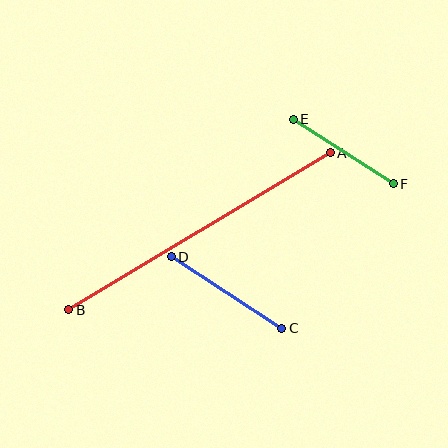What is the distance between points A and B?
The distance is approximately 305 pixels.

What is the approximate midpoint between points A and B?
The midpoint is at approximately (200, 231) pixels.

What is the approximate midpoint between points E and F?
The midpoint is at approximately (343, 151) pixels.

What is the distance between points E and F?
The distance is approximately 119 pixels.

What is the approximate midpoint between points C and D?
The midpoint is at approximately (226, 293) pixels.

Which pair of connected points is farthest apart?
Points A and B are farthest apart.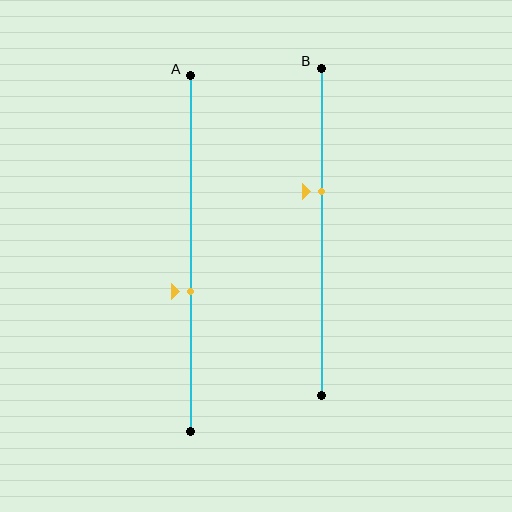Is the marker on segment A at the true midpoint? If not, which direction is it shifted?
No, the marker on segment A is shifted downward by about 11% of the segment length.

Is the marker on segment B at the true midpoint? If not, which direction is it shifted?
No, the marker on segment B is shifted upward by about 12% of the segment length.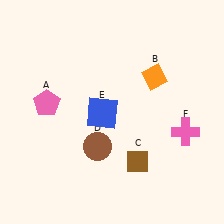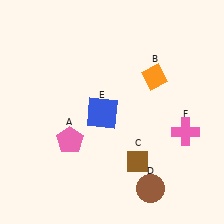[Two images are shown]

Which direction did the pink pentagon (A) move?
The pink pentagon (A) moved down.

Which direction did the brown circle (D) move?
The brown circle (D) moved right.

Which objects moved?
The objects that moved are: the pink pentagon (A), the brown circle (D).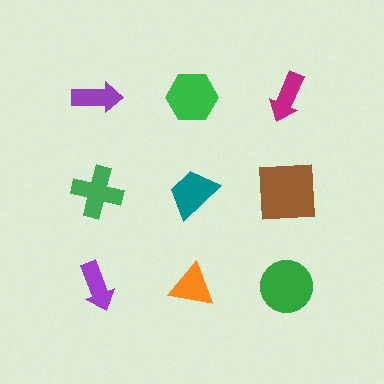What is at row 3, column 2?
An orange triangle.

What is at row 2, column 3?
A brown square.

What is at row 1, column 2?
A green hexagon.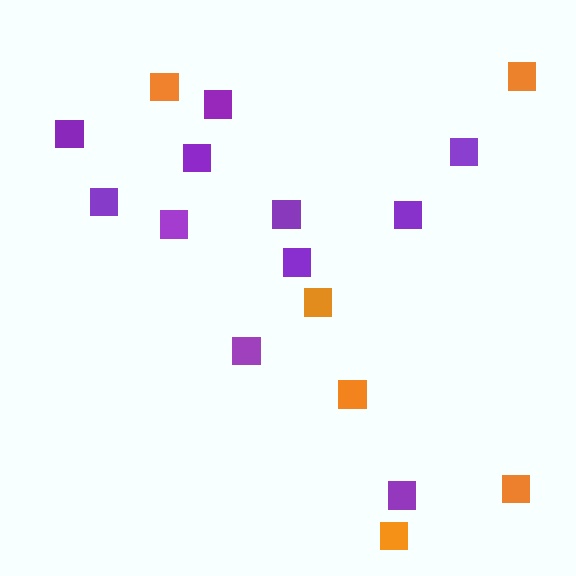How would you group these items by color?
There are 2 groups: one group of purple squares (11) and one group of orange squares (6).